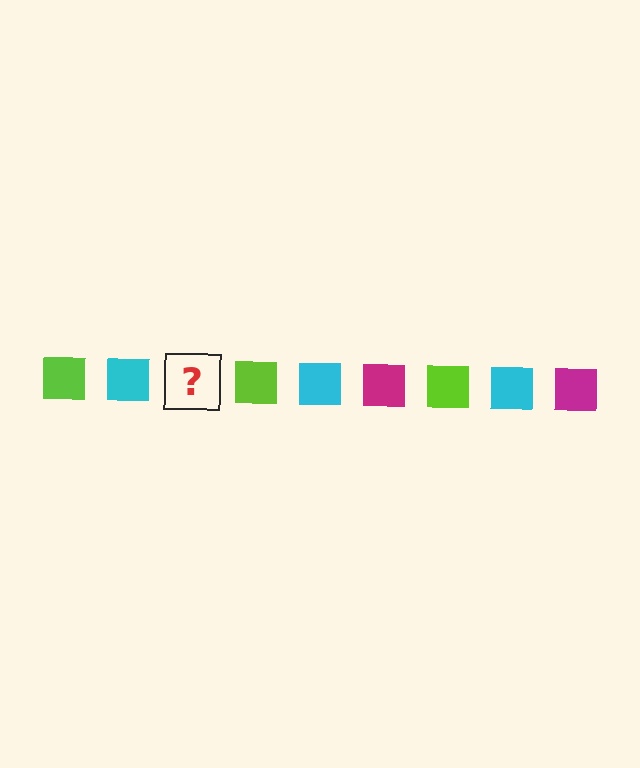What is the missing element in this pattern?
The missing element is a magenta square.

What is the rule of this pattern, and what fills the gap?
The rule is that the pattern cycles through lime, cyan, magenta squares. The gap should be filled with a magenta square.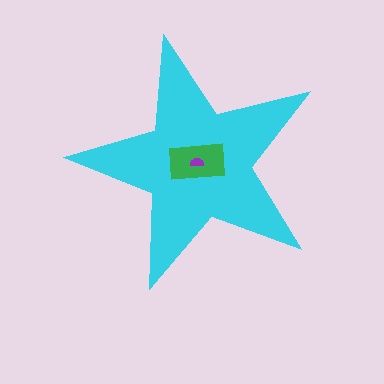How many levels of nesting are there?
3.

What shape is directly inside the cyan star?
The green rectangle.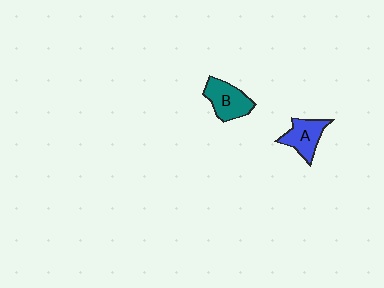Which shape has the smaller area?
Shape A (blue).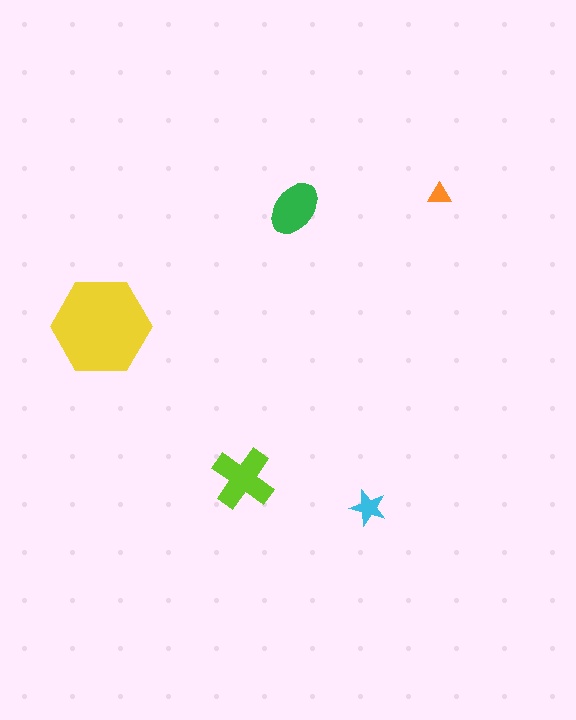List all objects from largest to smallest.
The yellow hexagon, the lime cross, the green ellipse, the cyan star, the orange triangle.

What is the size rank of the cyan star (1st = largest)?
4th.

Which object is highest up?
The orange triangle is topmost.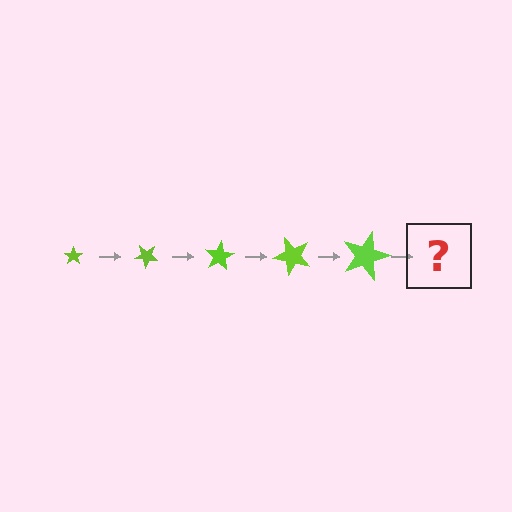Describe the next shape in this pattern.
It should be a star, larger than the previous one and rotated 200 degrees from the start.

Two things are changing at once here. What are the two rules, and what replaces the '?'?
The two rules are that the star grows larger each step and it rotates 40 degrees each step. The '?' should be a star, larger than the previous one and rotated 200 degrees from the start.